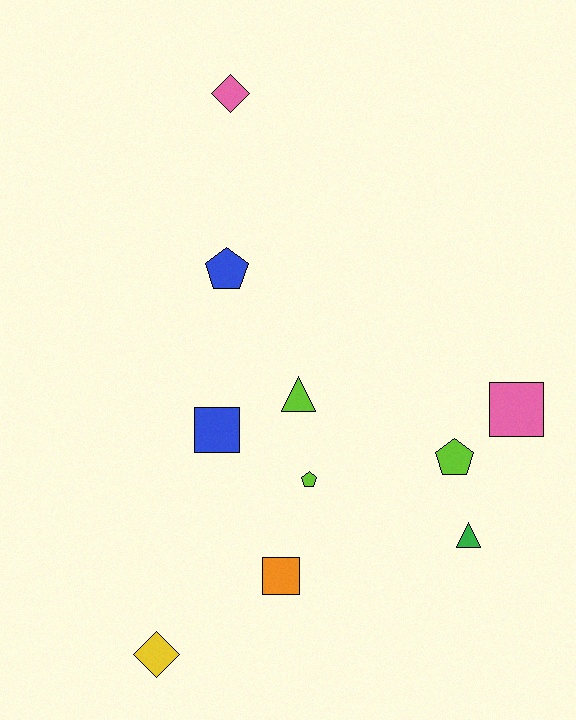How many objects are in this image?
There are 10 objects.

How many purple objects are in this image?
There are no purple objects.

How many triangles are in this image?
There are 2 triangles.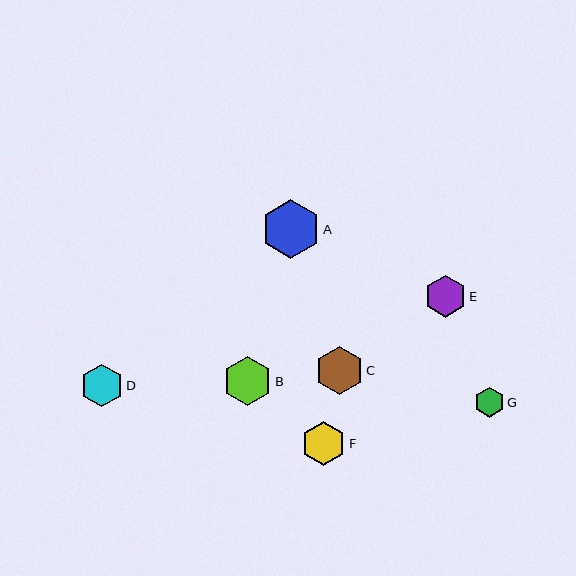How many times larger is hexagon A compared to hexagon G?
Hexagon A is approximately 2.0 times the size of hexagon G.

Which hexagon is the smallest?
Hexagon G is the smallest with a size of approximately 30 pixels.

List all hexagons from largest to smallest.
From largest to smallest: A, B, C, F, D, E, G.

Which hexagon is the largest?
Hexagon A is the largest with a size of approximately 59 pixels.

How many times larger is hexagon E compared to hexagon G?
Hexagon E is approximately 1.4 times the size of hexagon G.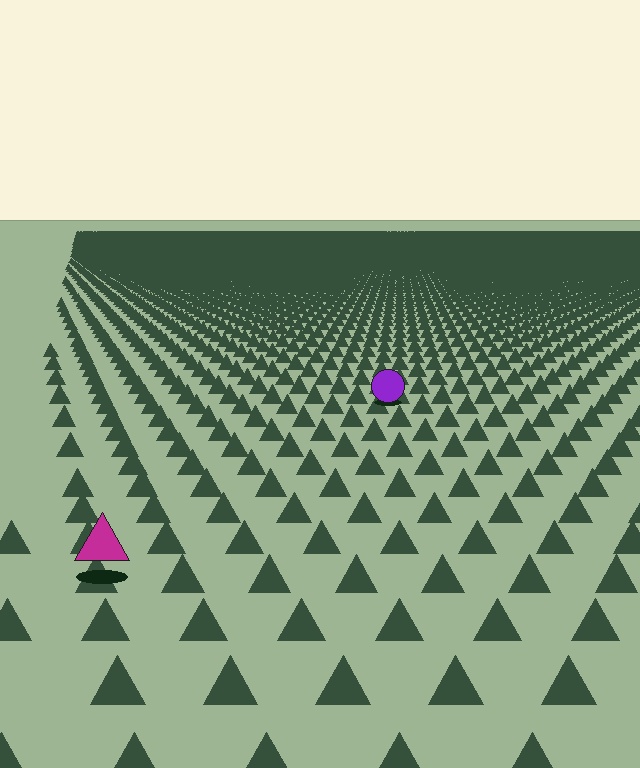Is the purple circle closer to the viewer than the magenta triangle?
No. The magenta triangle is closer — you can tell from the texture gradient: the ground texture is coarser near it.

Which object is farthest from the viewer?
The purple circle is farthest from the viewer. It appears smaller and the ground texture around it is denser.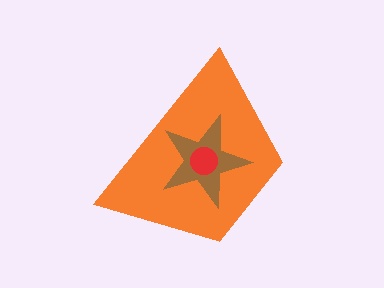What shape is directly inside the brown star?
The red circle.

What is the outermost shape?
The orange trapezoid.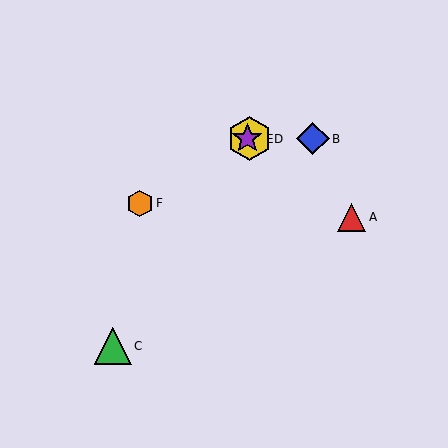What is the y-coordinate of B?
Object B is at y≈139.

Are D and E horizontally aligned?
Yes, both are at y≈139.